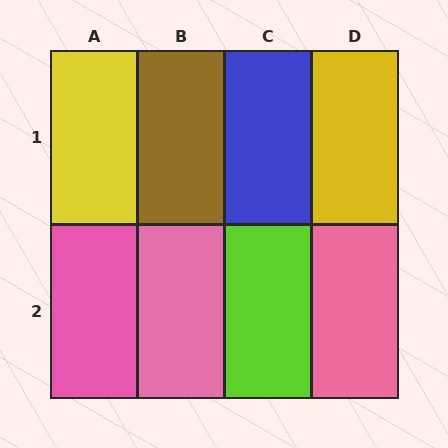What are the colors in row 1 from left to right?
Yellow, brown, blue, yellow.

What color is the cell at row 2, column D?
Pink.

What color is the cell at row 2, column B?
Pink.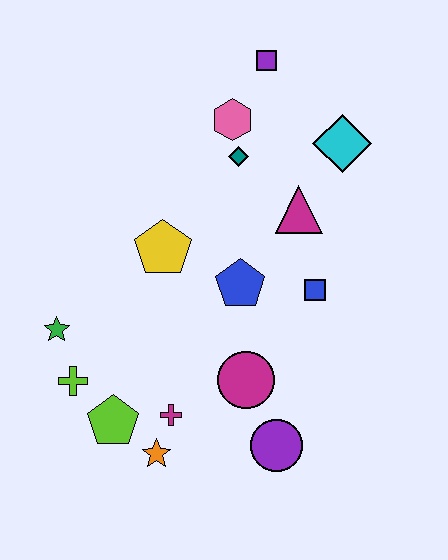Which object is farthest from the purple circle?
The purple square is farthest from the purple circle.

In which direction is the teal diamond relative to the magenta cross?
The teal diamond is above the magenta cross.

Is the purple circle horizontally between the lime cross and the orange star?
No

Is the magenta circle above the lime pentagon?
Yes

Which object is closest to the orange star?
The magenta cross is closest to the orange star.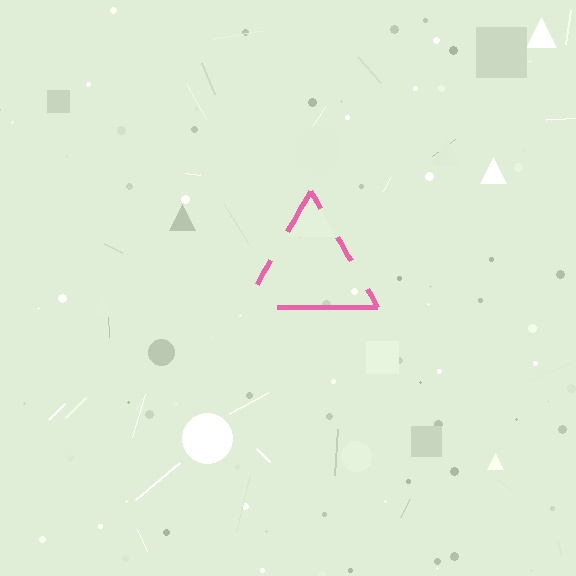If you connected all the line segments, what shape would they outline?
They would outline a triangle.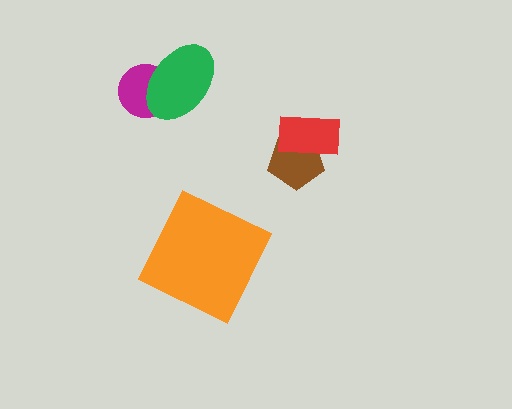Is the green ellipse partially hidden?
No, no other shape covers it.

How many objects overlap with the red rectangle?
1 object overlaps with the red rectangle.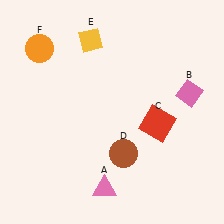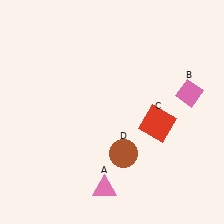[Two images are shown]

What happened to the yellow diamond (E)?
The yellow diamond (E) was removed in Image 2. It was in the top-left area of Image 1.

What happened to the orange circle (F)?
The orange circle (F) was removed in Image 2. It was in the top-left area of Image 1.